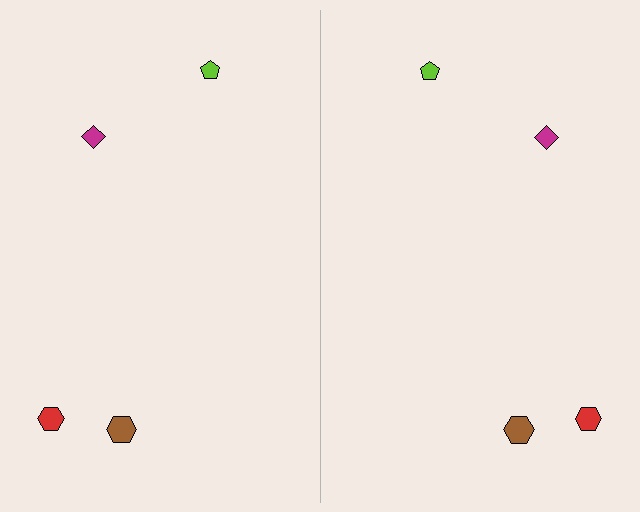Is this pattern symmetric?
Yes, this pattern has bilateral (reflection) symmetry.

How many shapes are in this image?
There are 8 shapes in this image.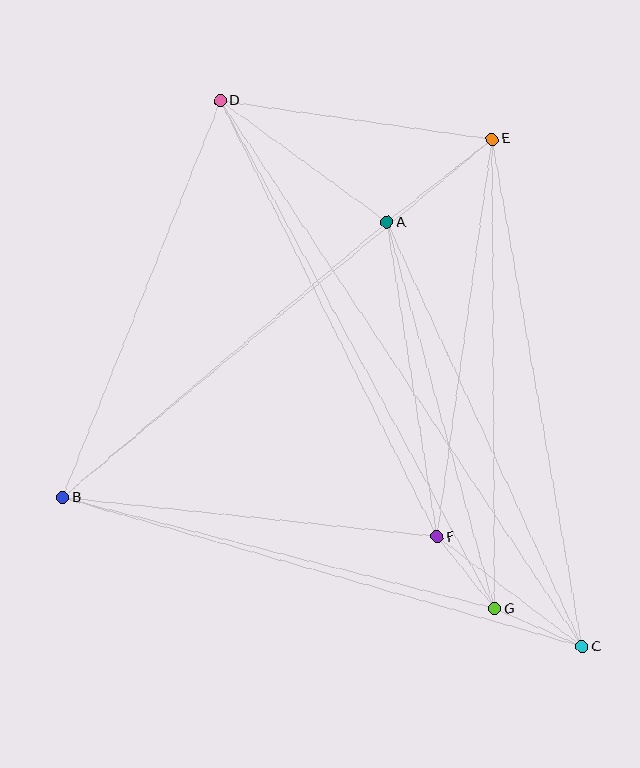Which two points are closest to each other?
Points F and G are closest to each other.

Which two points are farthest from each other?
Points C and D are farthest from each other.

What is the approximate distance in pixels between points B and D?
The distance between B and D is approximately 427 pixels.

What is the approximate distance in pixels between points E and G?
The distance between E and G is approximately 469 pixels.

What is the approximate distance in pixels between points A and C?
The distance between A and C is approximately 467 pixels.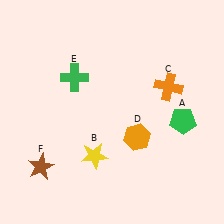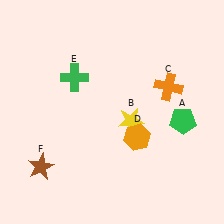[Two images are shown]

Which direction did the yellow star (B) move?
The yellow star (B) moved right.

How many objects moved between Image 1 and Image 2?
1 object moved between the two images.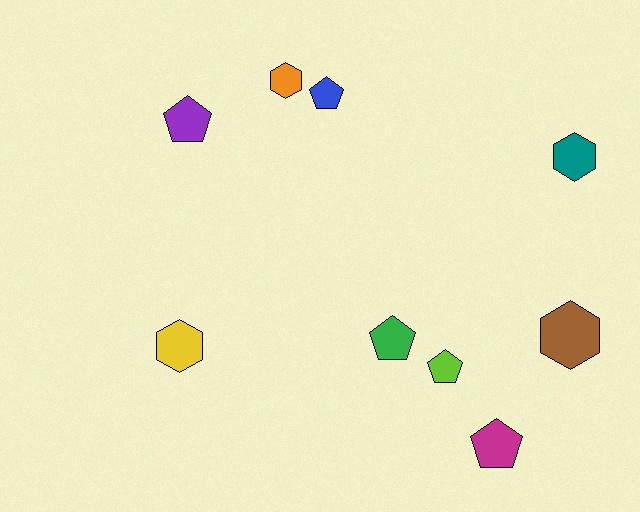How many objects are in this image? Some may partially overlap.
There are 9 objects.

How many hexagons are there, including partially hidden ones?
There are 4 hexagons.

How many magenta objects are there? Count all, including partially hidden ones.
There is 1 magenta object.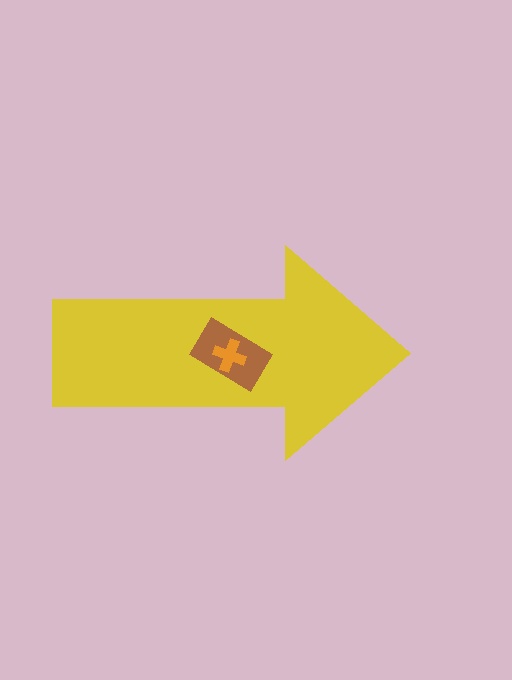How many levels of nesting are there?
3.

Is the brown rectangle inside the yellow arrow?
Yes.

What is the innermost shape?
The orange cross.